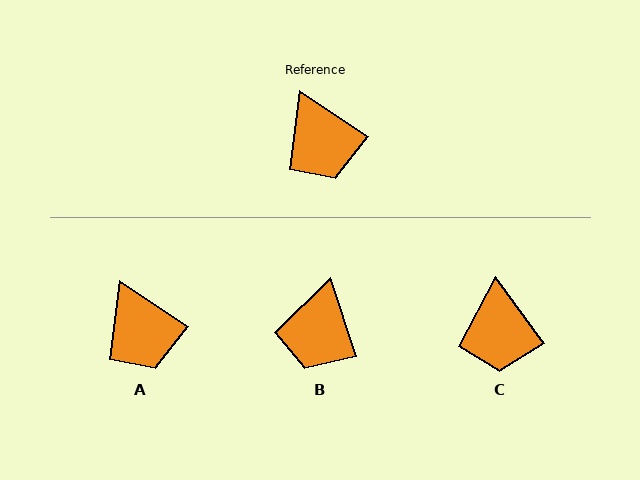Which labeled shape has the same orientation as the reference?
A.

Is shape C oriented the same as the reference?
No, it is off by about 20 degrees.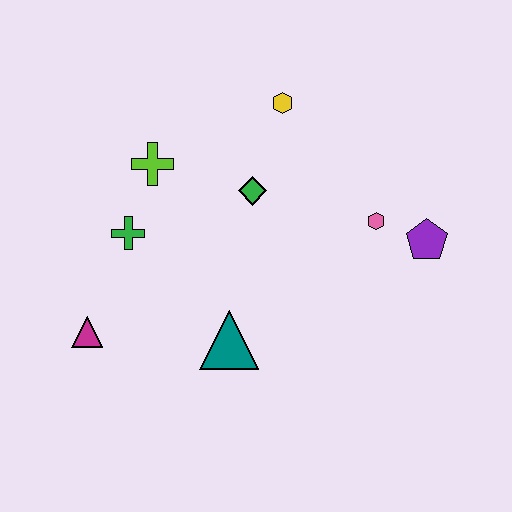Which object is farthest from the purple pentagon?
The magenta triangle is farthest from the purple pentagon.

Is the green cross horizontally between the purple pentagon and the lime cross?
No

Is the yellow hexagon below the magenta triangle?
No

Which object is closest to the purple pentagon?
The pink hexagon is closest to the purple pentagon.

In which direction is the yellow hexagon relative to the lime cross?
The yellow hexagon is to the right of the lime cross.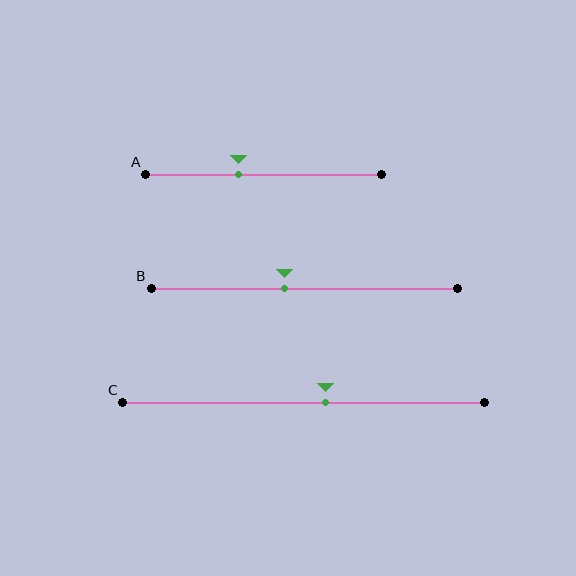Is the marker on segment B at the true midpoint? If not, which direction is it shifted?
No, the marker on segment B is shifted to the left by about 7% of the segment length.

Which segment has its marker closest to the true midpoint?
Segment C has its marker closest to the true midpoint.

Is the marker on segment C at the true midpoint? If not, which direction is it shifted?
No, the marker on segment C is shifted to the right by about 6% of the segment length.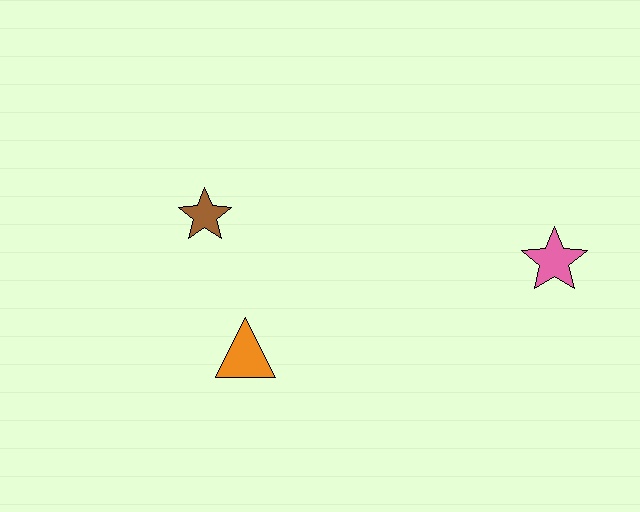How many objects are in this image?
There are 3 objects.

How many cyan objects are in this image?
There are no cyan objects.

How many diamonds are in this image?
There are no diamonds.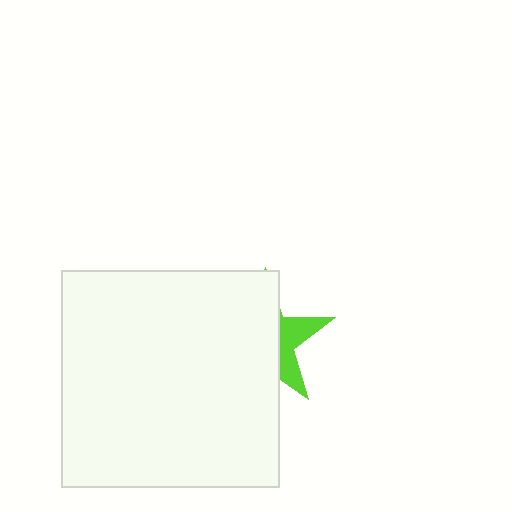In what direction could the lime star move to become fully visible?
The lime star could move right. That would shift it out from behind the white square entirely.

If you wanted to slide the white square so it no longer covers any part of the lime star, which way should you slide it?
Slide it left — that is the most direct way to separate the two shapes.